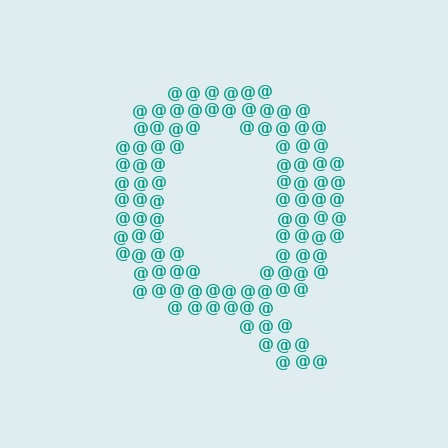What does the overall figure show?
The overall figure shows the letter Q.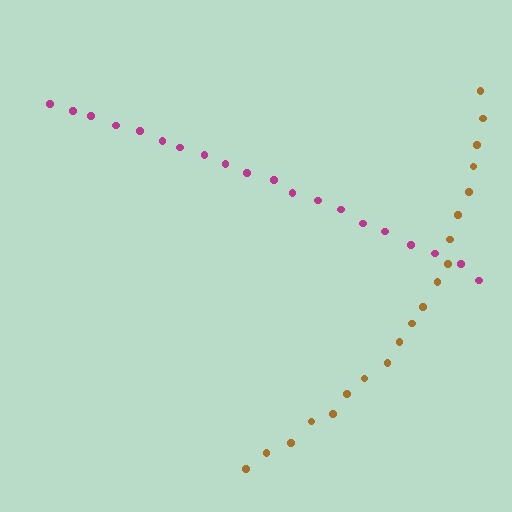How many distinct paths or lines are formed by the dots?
There are 2 distinct paths.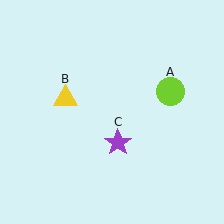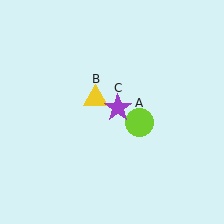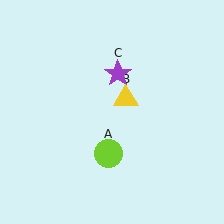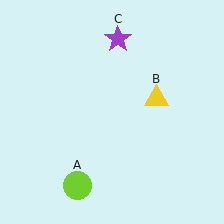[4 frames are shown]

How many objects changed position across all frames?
3 objects changed position: lime circle (object A), yellow triangle (object B), purple star (object C).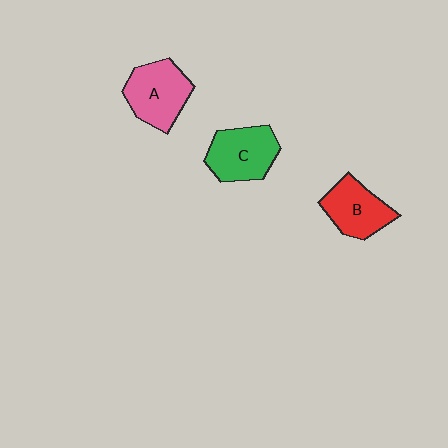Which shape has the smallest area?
Shape B (red).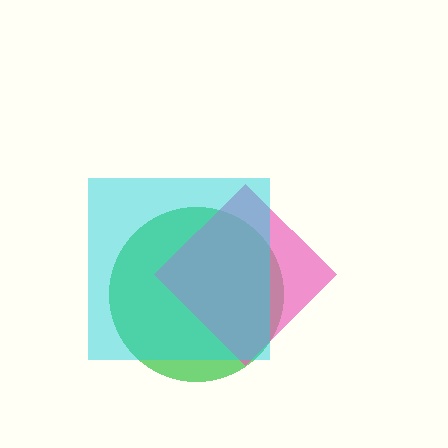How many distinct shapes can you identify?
There are 3 distinct shapes: a green circle, a pink diamond, a cyan square.